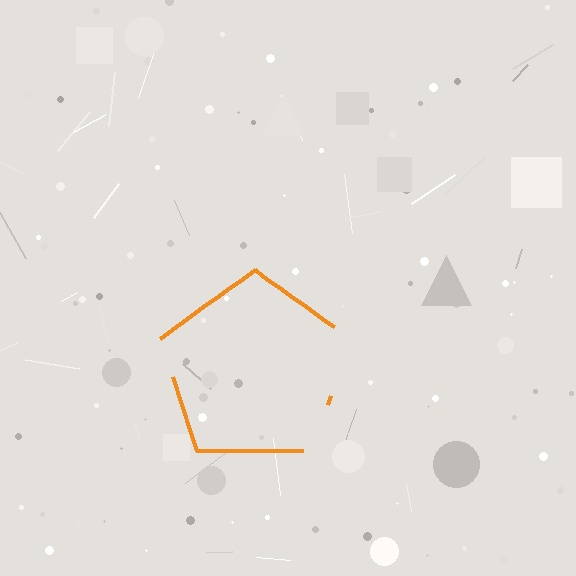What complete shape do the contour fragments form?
The contour fragments form a pentagon.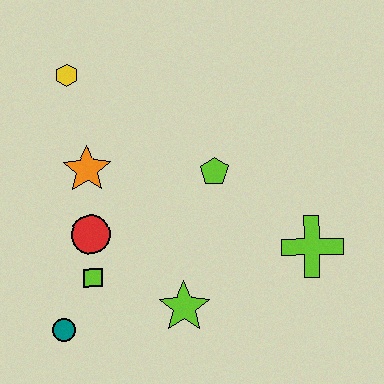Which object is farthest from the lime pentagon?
The teal circle is farthest from the lime pentagon.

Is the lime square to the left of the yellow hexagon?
No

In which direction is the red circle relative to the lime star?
The red circle is to the left of the lime star.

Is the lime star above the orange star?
No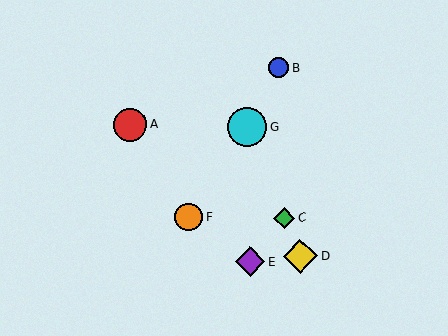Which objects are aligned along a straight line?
Objects C, D, G are aligned along a straight line.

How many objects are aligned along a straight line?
3 objects (C, D, G) are aligned along a straight line.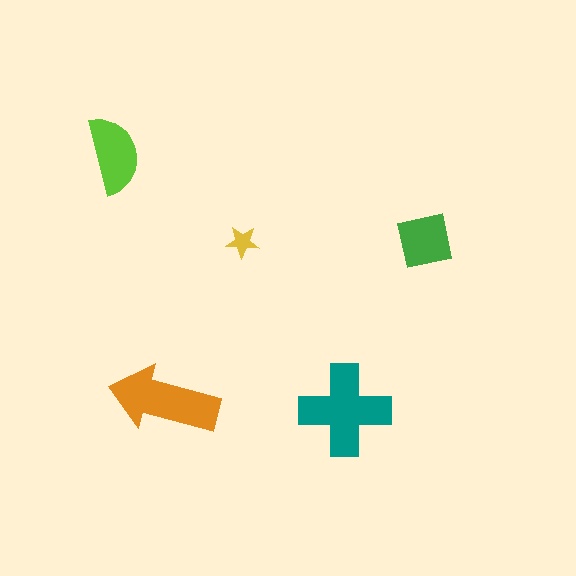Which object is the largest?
The teal cross.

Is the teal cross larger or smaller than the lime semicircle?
Larger.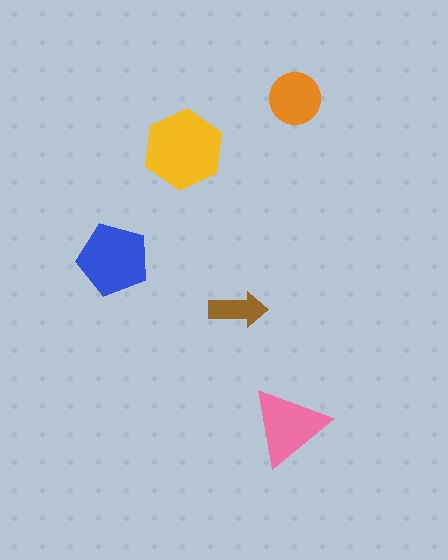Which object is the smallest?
The brown arrow.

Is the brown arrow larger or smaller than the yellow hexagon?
Smaller.